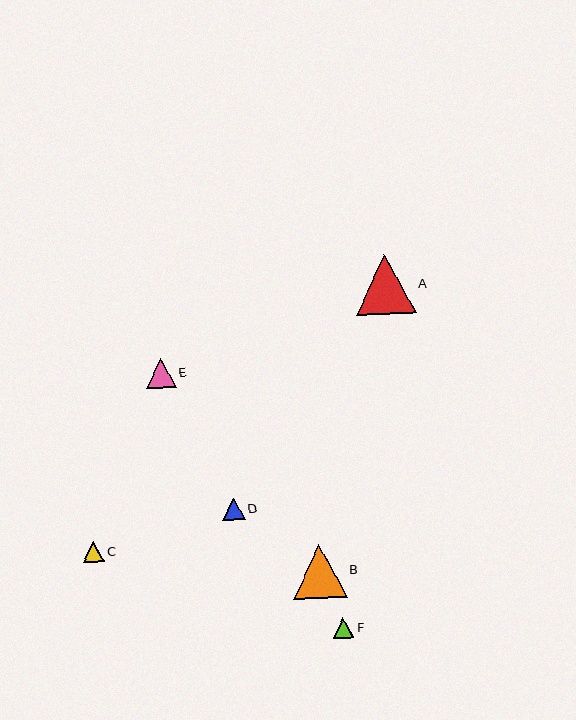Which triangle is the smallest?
Triangle C is the smallest with a size of approximately 21 pixels.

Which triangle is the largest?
Triangle A is the largest with a size of approximately 59 pixels.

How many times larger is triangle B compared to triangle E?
Triangle B is approximately 1.8 times the size of triangle E.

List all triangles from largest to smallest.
From largest to smallest: A, B, E, D, F, C.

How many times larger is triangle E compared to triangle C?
Triangle E is approximately 1.4 times the size of triangle C.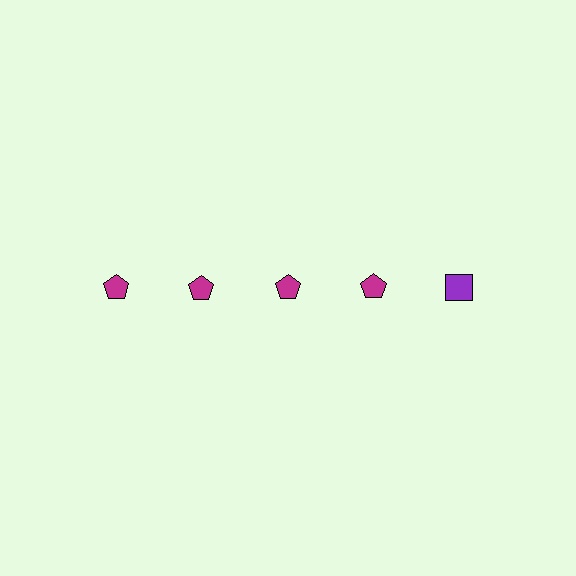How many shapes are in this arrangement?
There are 5 shapes arranged in a grid pattern.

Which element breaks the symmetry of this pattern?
The purple square in the top row, rightmost column breaks the symmetry. All other shapes are magenta pentagons.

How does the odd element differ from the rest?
It differs in both color (purple instead of magenta) and shape (square instead of pentagon).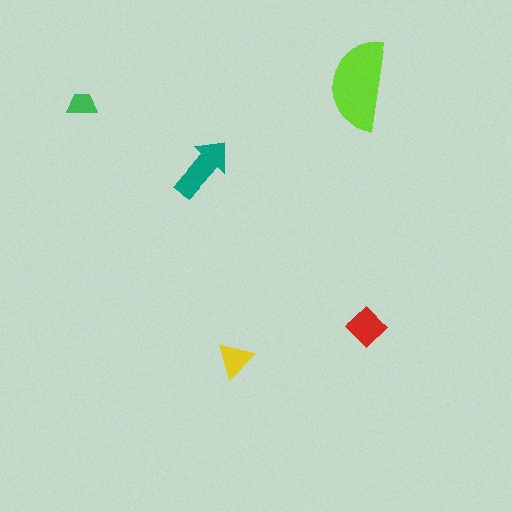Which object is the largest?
The lime semicircle.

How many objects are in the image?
There are 5 objects in the image.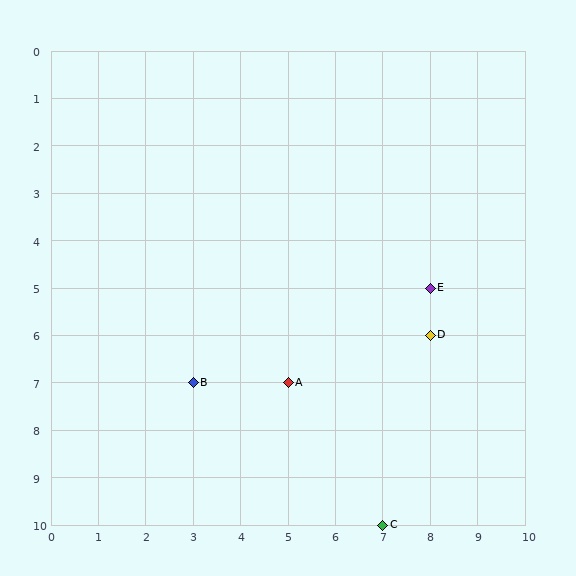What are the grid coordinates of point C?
Point C is at grid coordinates (7, 10).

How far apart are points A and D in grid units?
Points A and D are 3 columns and 1 row apart (about 3.2 grid units diagonally).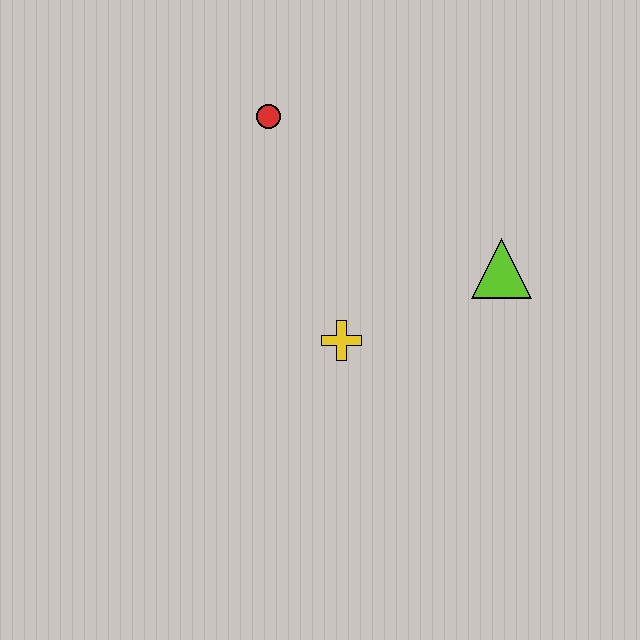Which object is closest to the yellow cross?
The lime triangle is closest to the yellow cross.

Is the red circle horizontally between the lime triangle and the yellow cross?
No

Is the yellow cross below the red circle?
Yes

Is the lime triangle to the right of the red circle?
Yes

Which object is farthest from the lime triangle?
The red circle is farthest from the lime triangle.